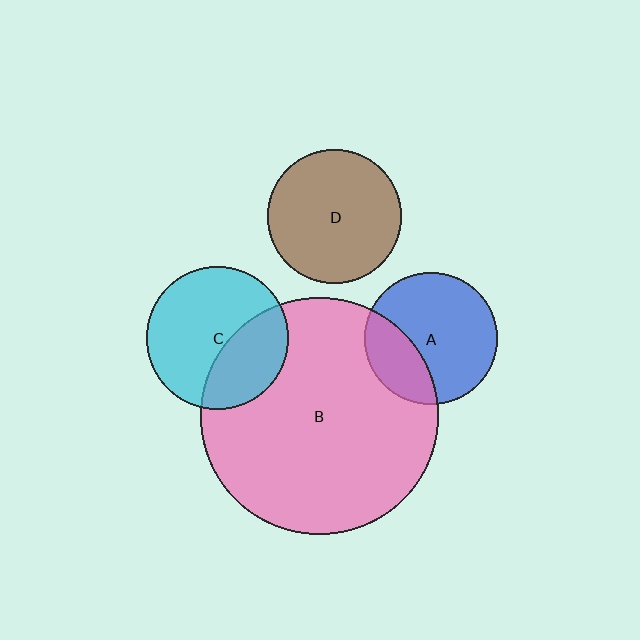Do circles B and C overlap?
Yes.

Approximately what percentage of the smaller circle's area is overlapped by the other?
Approximately 35%.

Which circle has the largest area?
Circle B (pink).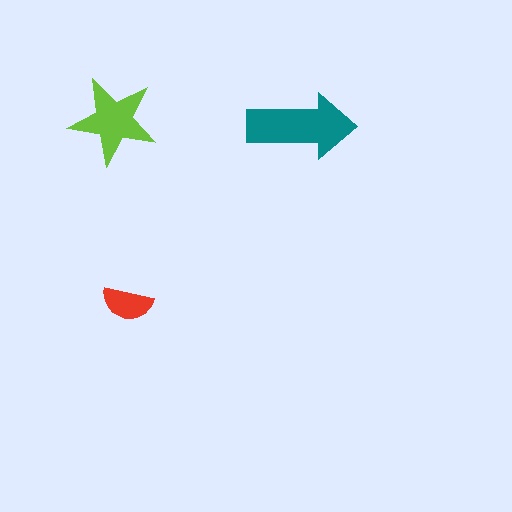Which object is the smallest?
The red semicircle.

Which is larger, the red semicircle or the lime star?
The lime star.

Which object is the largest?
The teal arrow.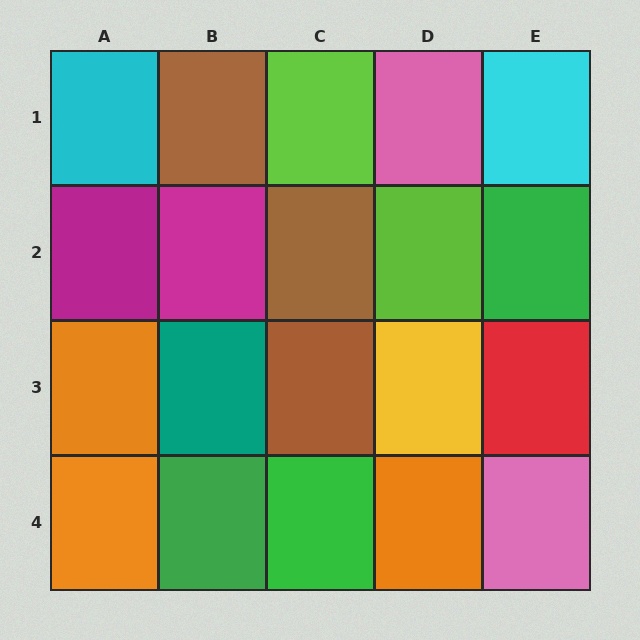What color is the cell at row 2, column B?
Magenta.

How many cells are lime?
2 cells are lime.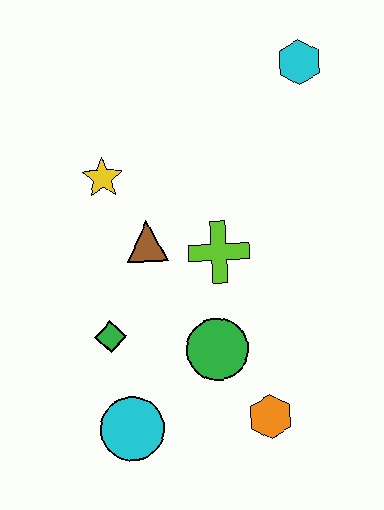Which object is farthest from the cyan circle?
The cyan hexagon is farthest from the cyan circle.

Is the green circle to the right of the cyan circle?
Yes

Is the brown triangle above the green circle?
Yes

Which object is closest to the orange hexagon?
The green circle is closest to the orange hexagon.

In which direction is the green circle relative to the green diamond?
The green circle is to the right of the green diamond.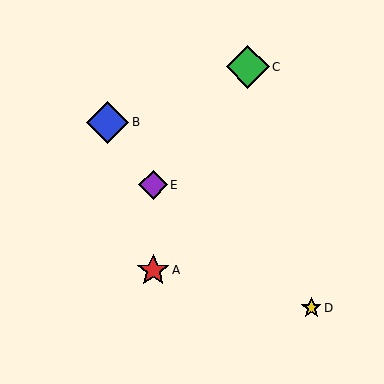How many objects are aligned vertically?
2 objects (A, E) are aligned vertically.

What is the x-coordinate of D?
Object D is at x≈311.